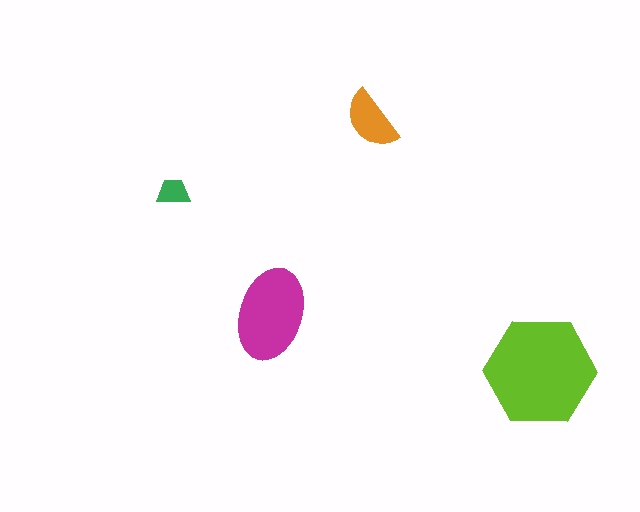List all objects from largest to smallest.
The lime hexagon, the magenta ellipse, the orange semicircle, the green trapezoid.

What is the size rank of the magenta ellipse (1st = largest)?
2nd.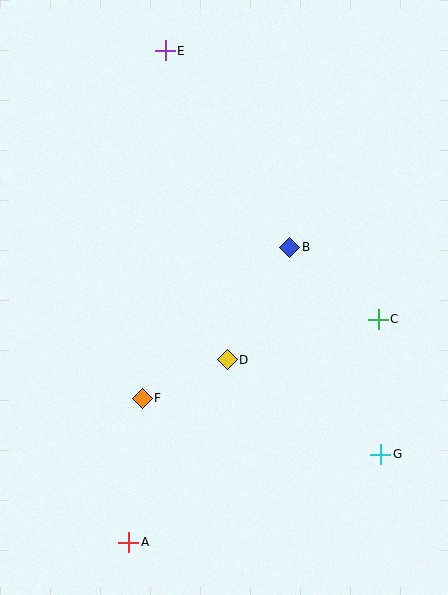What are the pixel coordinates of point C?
Point C is at (378, 319).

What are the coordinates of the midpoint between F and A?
The midpoint between F and A is at (136, 470).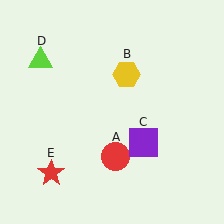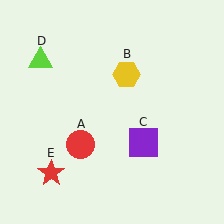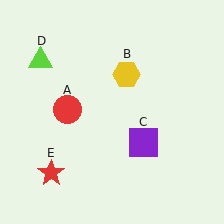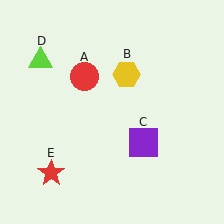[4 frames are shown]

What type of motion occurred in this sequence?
The red circle (object A) rotated clockwise around the center of the scene.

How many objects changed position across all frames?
1 object changed position: red circle (object A).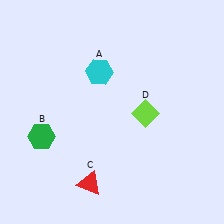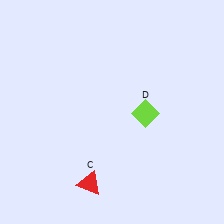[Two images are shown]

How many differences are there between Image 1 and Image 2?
There are 2 differences between the two images.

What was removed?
The cyan hexagon (A), the green hexagon (B) were removed in Image 2.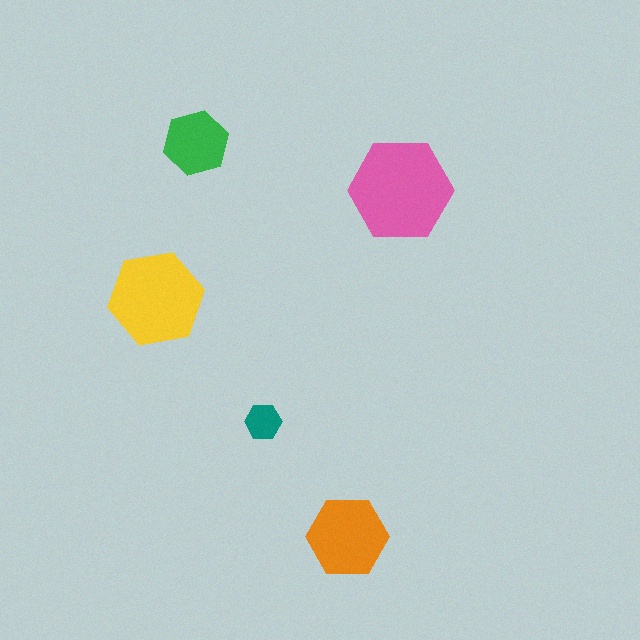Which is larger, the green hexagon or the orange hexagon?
The orange one.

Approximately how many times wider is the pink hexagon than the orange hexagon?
About 1.5 times wider.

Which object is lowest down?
The orange hexagon is bottommost.